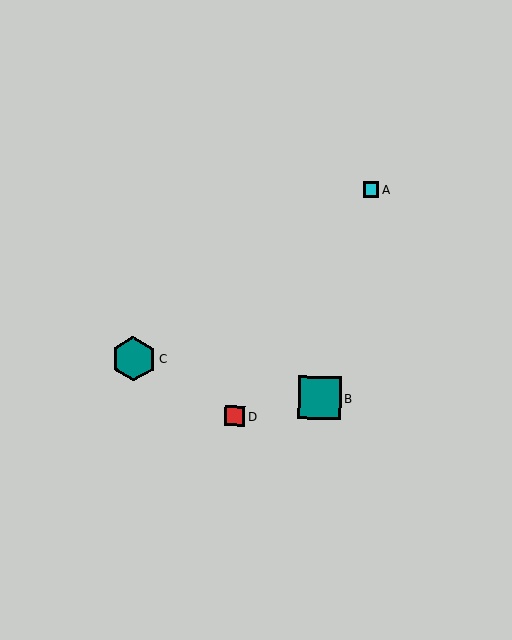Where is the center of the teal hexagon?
The center of the teal hexagon is at (134, 359).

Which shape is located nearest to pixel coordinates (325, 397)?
The teal square (labeled B) at (320, 398) is nearest to that location.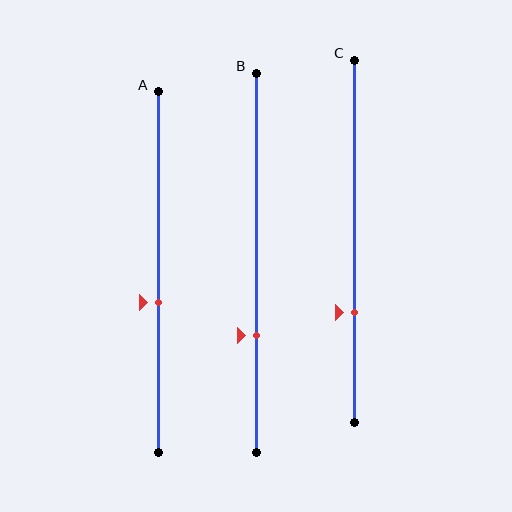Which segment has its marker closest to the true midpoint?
Segment A has its marker closest to the true midpoint.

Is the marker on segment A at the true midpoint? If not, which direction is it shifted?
No, the marker on segment A is shifted downward by about 8% of the segment length.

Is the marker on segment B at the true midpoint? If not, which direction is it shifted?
No, the marker on segment B is shifted downward by about 19% of the segment length.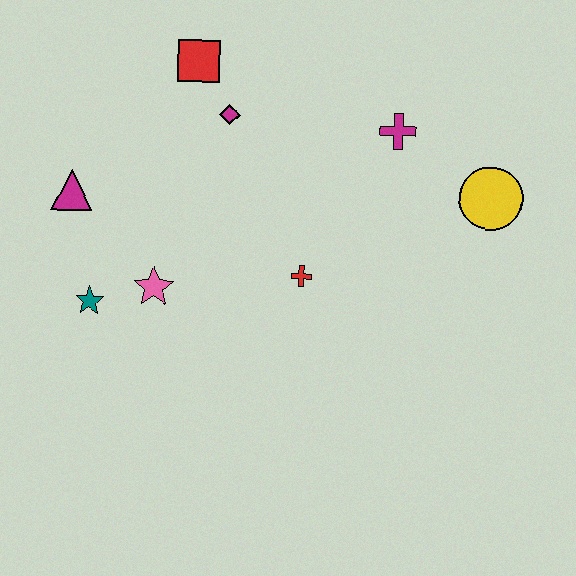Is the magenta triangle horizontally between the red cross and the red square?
No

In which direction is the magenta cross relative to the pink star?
The magenta cross is to the right of the pink star.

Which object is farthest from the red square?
The yellow circle is farthest from the red square.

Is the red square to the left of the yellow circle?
Yes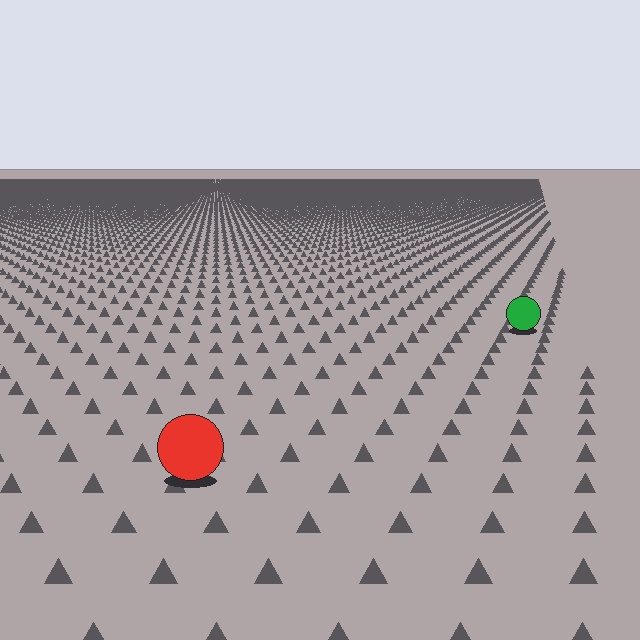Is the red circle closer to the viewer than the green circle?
Yes. The red circle is closer — you can tell from the texture gradient: the ground texture is coarser near it.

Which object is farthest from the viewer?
The green circle is farthest from the viewer. It appears smaller and the ground texture around it is denser.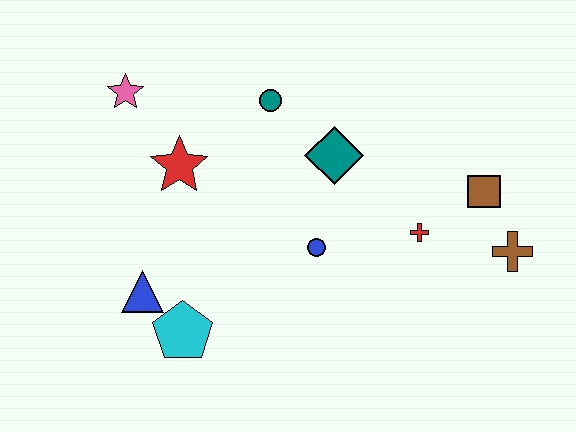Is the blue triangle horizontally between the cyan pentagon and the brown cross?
No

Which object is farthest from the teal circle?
The brown cross is farthest from the teal circle.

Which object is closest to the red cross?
The brown square is closest to the red cross.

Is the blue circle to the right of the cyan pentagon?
Yes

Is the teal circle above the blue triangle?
Yes